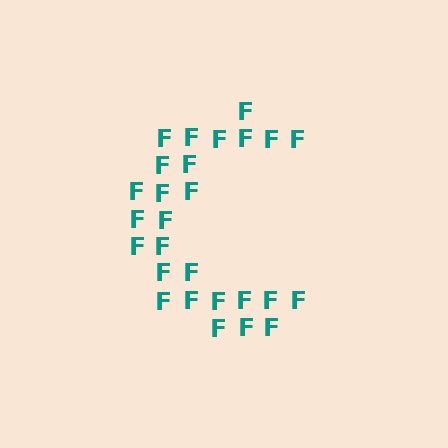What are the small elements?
The small elements are letter F's.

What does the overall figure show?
The overall figure shows the letter C.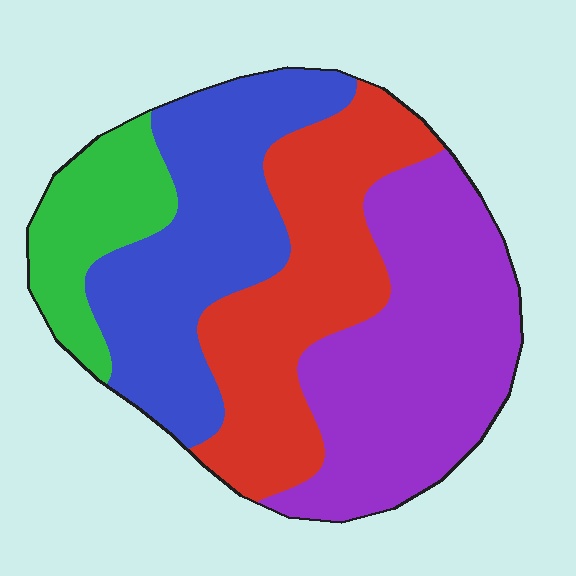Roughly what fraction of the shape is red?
Red takes up about one quarter (1/4) of the shape.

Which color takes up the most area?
Purple, at roughly 35%.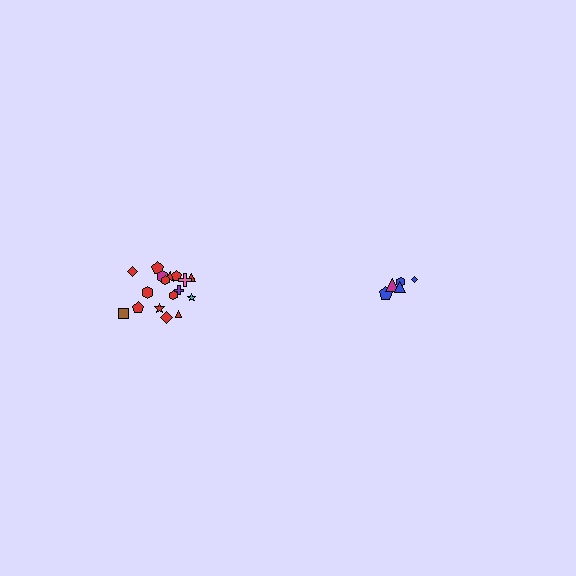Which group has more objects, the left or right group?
The left group.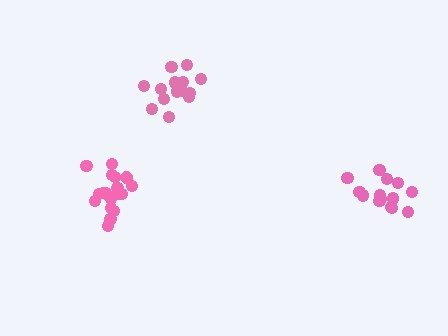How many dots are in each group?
Group 1: 15 dots, Group 2: 18 dots, Group 3: 14 dots (47 total).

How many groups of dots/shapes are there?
There are 3 groups.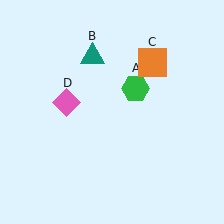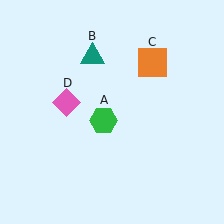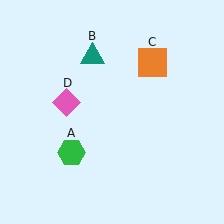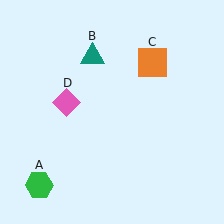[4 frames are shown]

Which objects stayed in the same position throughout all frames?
Teal triangle (object B) and orange square (object C) and pink diamond (object D) remained stationary.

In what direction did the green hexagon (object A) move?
The green hexagon (object A) moved down and to the left.